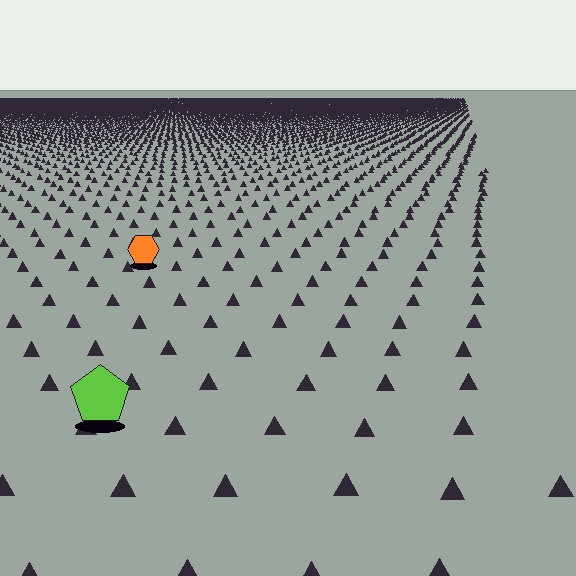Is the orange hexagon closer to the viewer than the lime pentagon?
No. The lime pentagon is closer — you can tell from the texture gradient: the ground texture is coarser near it.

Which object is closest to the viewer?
The lime pentagon is closest. The texture marks near it are larger and more spread out.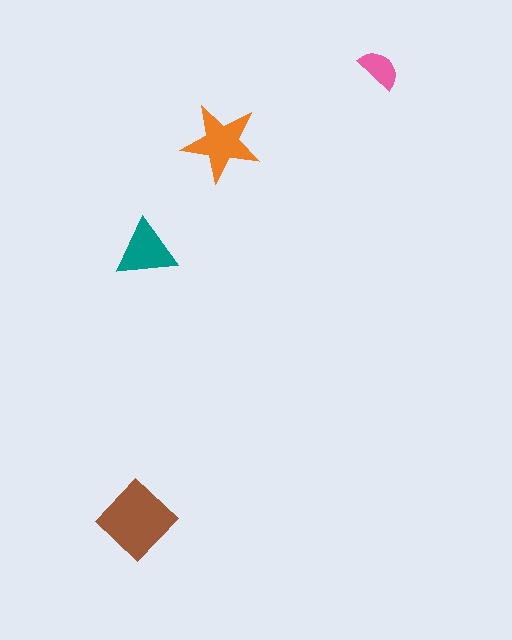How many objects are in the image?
There are 4 objects in the image.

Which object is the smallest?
The pink semicircle.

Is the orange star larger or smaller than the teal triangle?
Larger.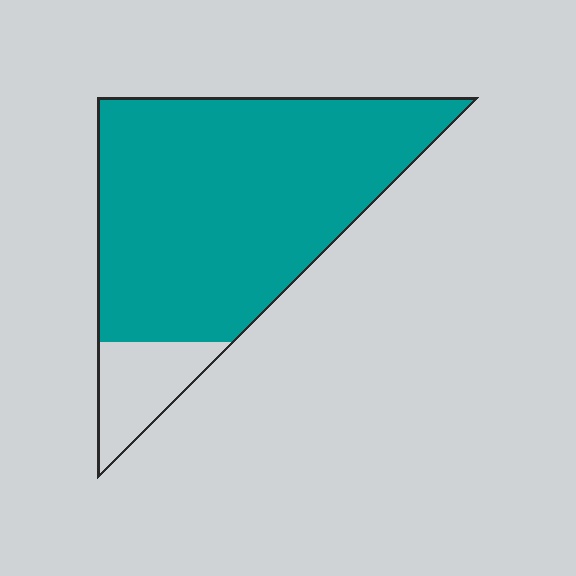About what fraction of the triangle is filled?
About seven eighths (7/8).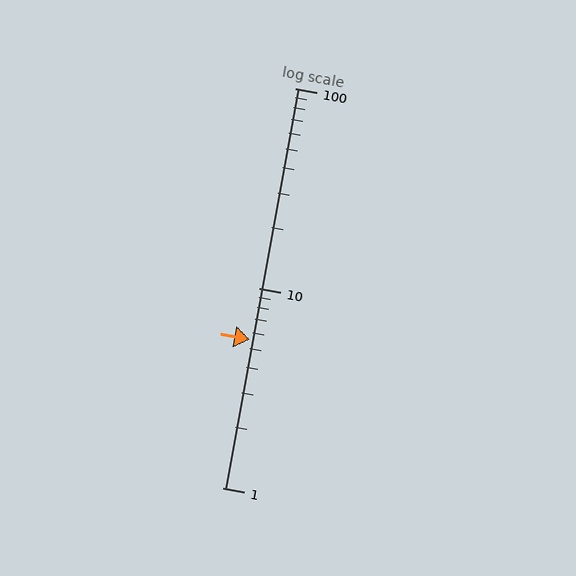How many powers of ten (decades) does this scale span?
The scale spans 2 decades, from 1 to 100.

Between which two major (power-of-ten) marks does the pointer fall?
The pointer is between 1 and 10.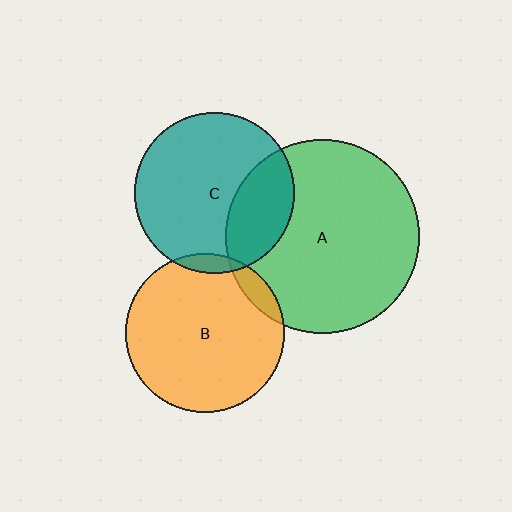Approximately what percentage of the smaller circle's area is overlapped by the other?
Approximately 10%.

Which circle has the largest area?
Circle A (green).